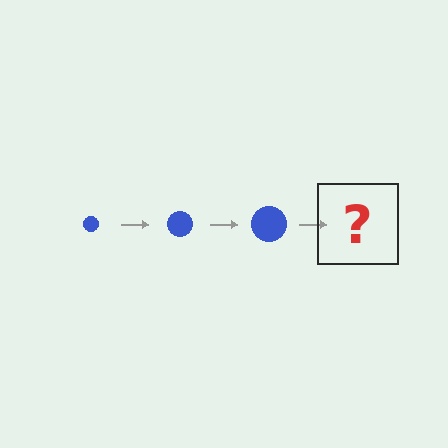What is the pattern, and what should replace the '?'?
The pattern is that the circle gets progressively larger each step. The '?' should be a blue circle, larger than the previous one.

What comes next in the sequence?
The next element should be a blue circle, larger than the previous one.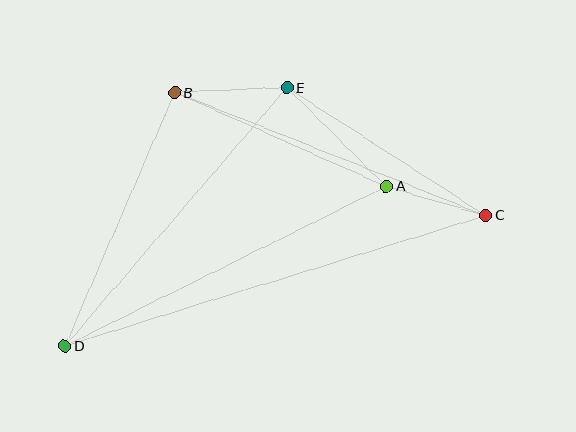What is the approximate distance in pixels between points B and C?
The distance between B and C is approximately 335 pixels.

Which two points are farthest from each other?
Points C and D are farthest from each other.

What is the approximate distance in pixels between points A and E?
The distance between A and E is approximately 140 pixels.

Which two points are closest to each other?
Points A and C are closest to each other.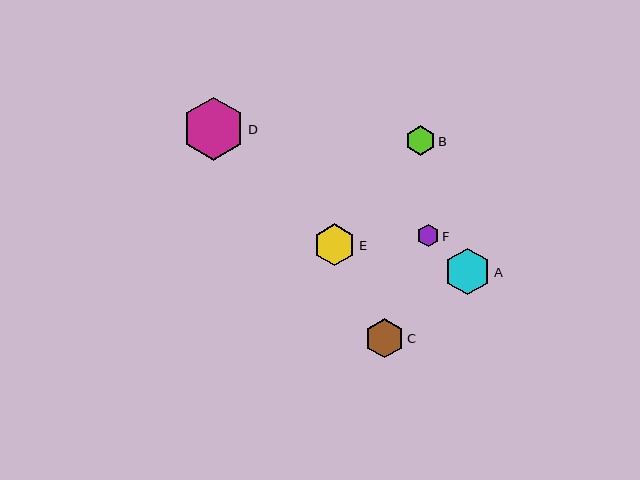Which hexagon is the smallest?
Hexagon F is the smallest with a size of approximately 22 pixels.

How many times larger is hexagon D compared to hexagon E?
Hexagon D is approximately 1.5 times the size of hexagon E.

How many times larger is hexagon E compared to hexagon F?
Hexagon E is approximately 1.9 times the size of hexagon F.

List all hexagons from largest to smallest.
From largest to smallest: D, A, E, C, B, F.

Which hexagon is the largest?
Hexagon D is the largest with a size of approximately 63 pixels.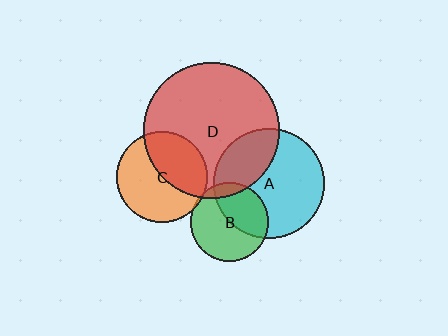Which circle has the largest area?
Circle D (red).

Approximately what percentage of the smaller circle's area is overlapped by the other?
Approximately 45%.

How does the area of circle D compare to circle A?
Approximately 1.5 times.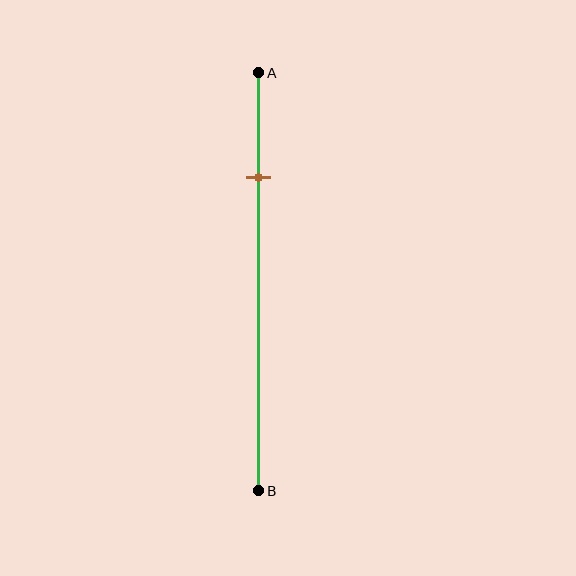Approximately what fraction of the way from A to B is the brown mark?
The brown mark is approximately 25% of the way from A to B.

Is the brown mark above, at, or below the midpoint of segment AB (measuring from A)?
The brown mark is above the midpoint of segment AB.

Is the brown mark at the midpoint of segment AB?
No, the mark is at about 25% from A, not at the 50% midpoint.